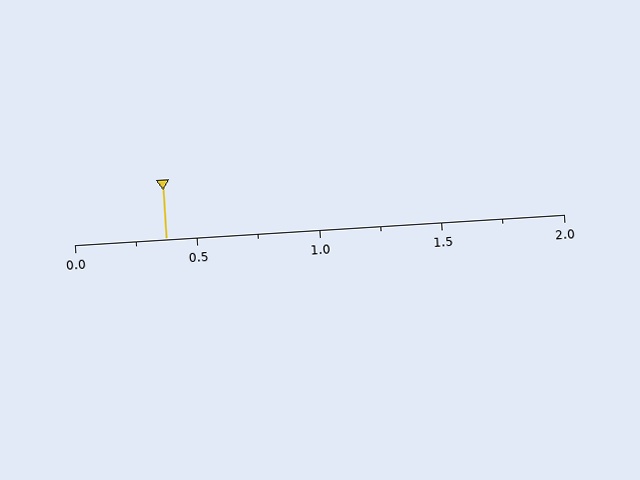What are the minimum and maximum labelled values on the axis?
The axis runs from 0.0 to 2.0.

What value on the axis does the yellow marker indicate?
The marker indicates approximately 0.38.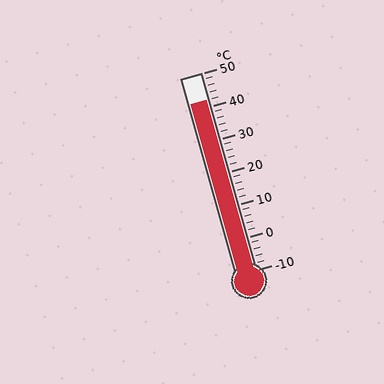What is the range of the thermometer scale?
The thermometer scale ranges from -10°C to 50°C.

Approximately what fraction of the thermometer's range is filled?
The thermometer is filled to approximately 85% of its range.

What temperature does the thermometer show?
The thermometer shows approximately 42°C.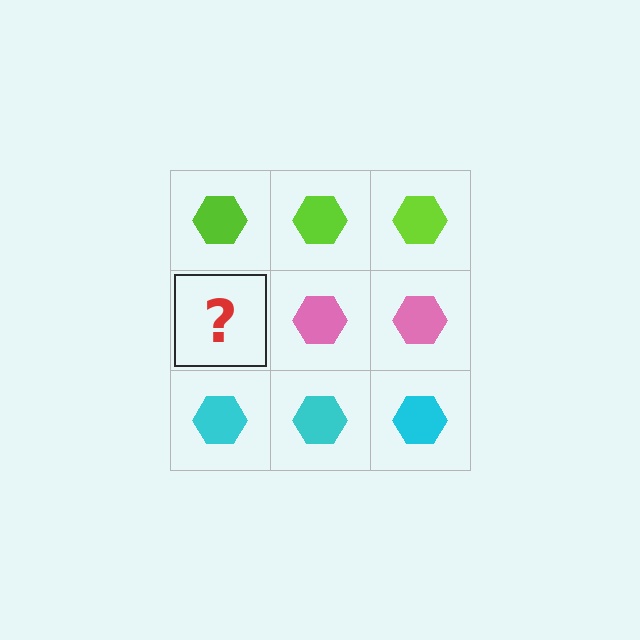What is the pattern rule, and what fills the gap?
The rule is that each row has a consistent color. The gap should be filled with a pink hexagon.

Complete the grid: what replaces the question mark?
The question mark should be replaced with a pink hexagon.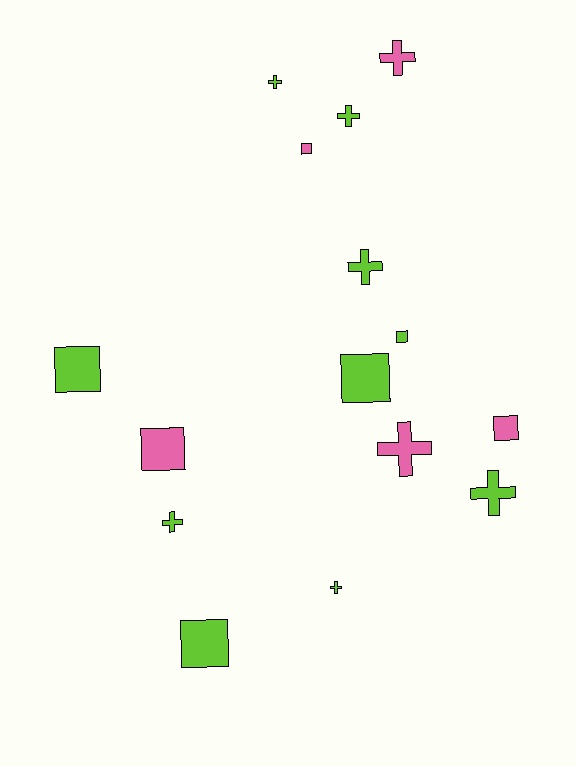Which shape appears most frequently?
Cross, with 8 objects.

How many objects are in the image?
There are 15 objects.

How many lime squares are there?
There are 4 lime squares.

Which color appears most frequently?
Lime, with 10 objects.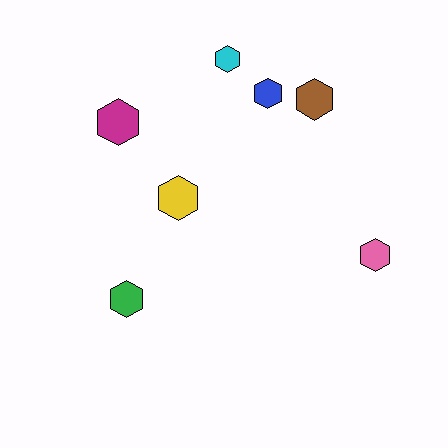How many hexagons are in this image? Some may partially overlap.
There are 7 hexagons.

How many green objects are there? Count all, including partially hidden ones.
There is 1 green object.